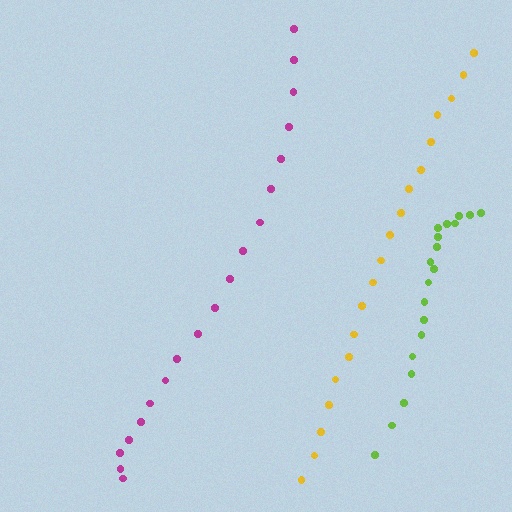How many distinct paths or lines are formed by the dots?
There are 3 distinct paths.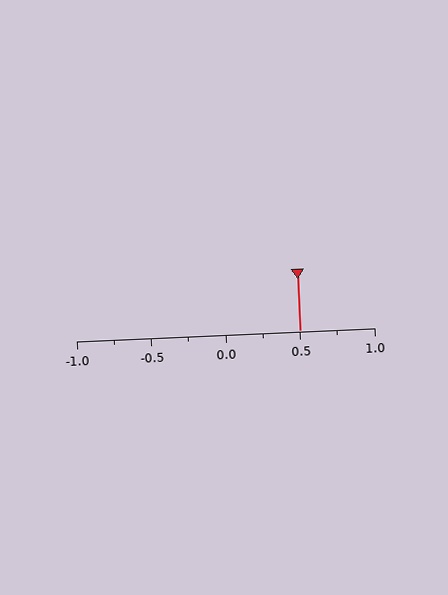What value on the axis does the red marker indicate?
The marker indicates approximately 0.5.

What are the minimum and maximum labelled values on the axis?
The axis runs from -1.0 to 1.0.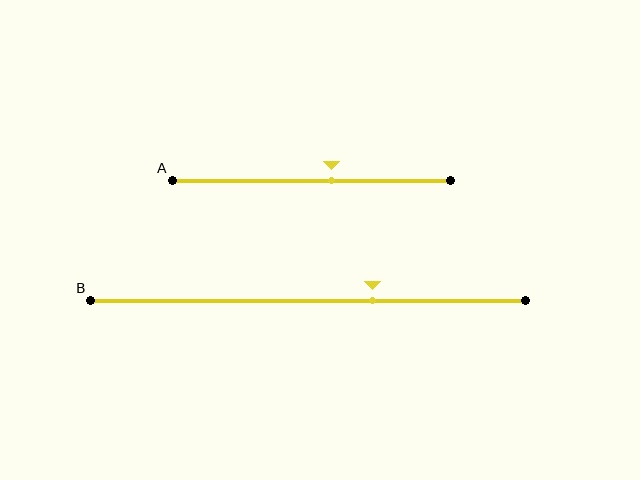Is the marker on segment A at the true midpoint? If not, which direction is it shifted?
No, the marker on segment A is shifted to the right by about 7% of the segment length.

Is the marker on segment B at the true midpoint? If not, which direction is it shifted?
No, the marker on segment B is shifted to the right by about 15% of the segment length.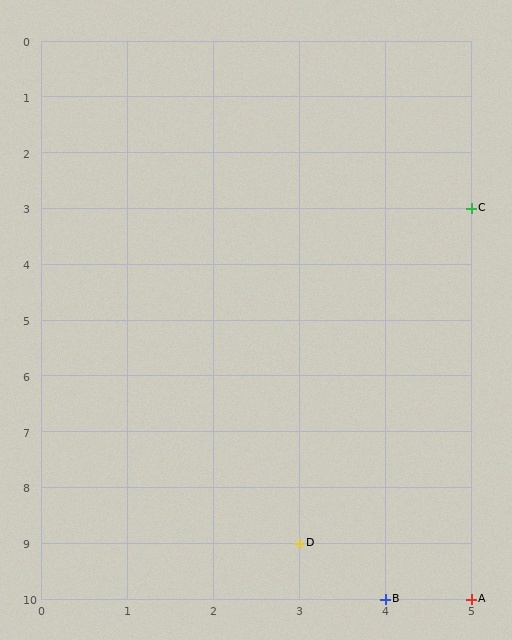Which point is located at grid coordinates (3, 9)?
Point D is at (3, 9).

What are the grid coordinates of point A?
Point A is at grid coordinates (5, 10).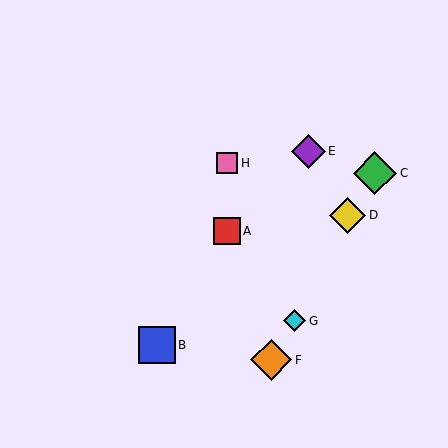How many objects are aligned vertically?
2 objects (A, H) are aligned vertically.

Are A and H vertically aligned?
Yes, both are at x≈227.